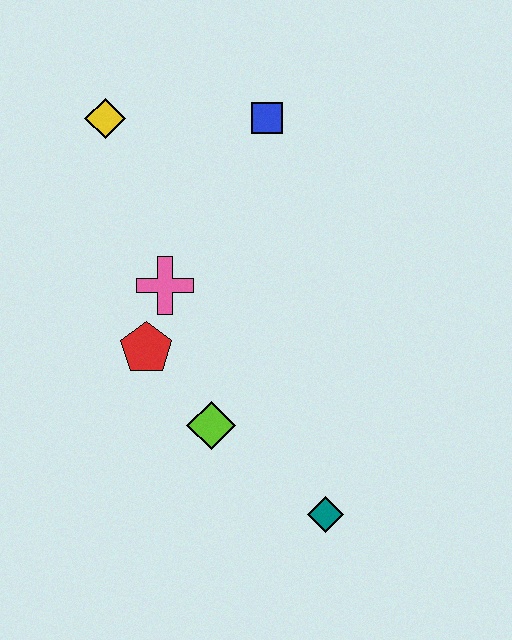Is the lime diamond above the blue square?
No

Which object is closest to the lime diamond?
The red pentagon is closest to the lime diamond.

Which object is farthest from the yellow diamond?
The teal diamond is farthest from the yellow diamond.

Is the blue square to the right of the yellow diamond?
Yes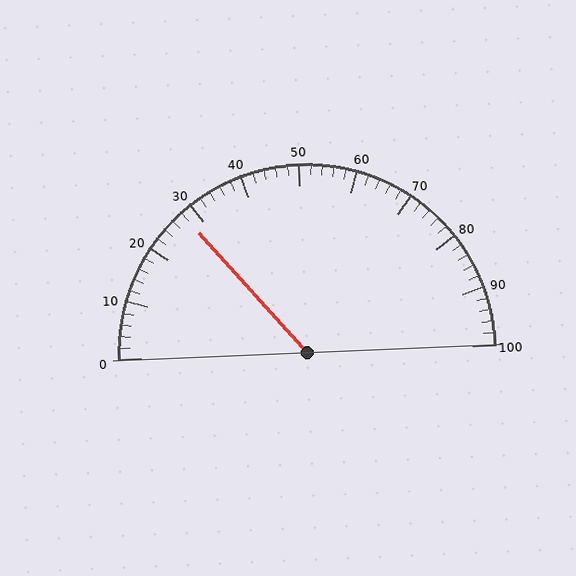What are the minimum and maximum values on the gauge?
The gauge ranges from 0 to 100.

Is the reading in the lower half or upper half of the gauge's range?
The reading is in the lower half of the range (0 to 100).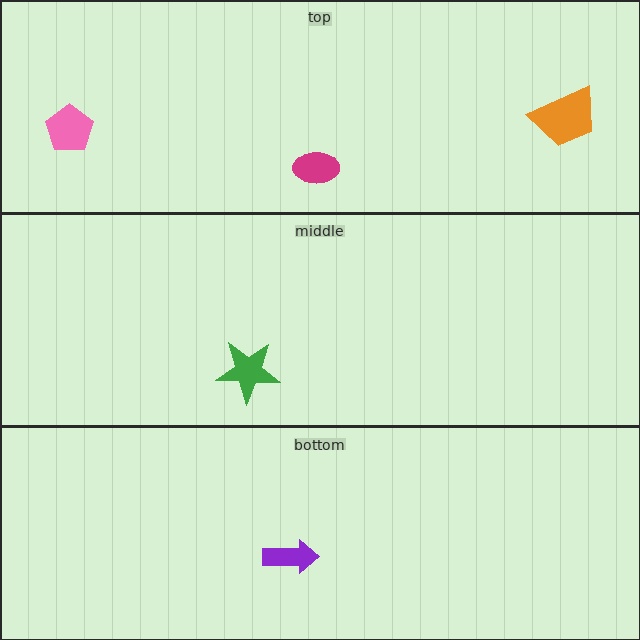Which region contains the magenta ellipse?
The top region.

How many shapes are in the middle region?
1.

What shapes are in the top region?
The pink pentagon, the magenta ellipse, the orange trapezoid.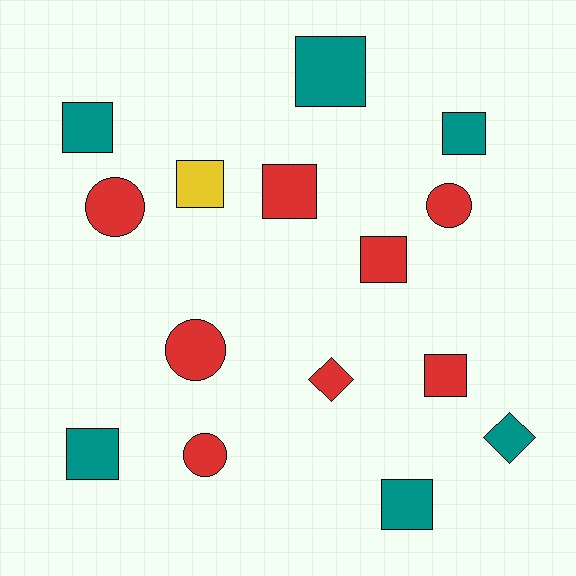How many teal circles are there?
There are no teal circles.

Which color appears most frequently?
Red, with 8 objects.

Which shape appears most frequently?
Square, with 9 objects.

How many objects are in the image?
There are 15 objects.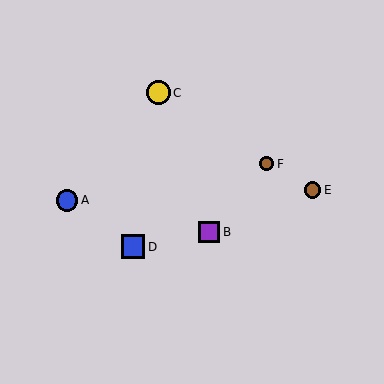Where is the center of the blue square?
The center of the blue square is at (133, 247).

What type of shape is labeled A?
Shape A is a blue circle.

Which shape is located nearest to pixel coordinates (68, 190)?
The blue circle (labeled A) at (67, 200) is nearest to that location.